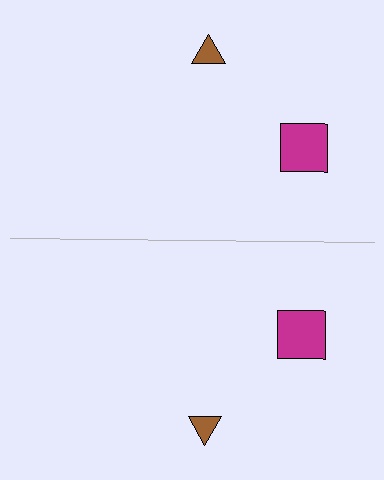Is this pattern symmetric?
Yes, this pattern has bilateral (reflection) symmetry.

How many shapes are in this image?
There are 4 shapes in this image.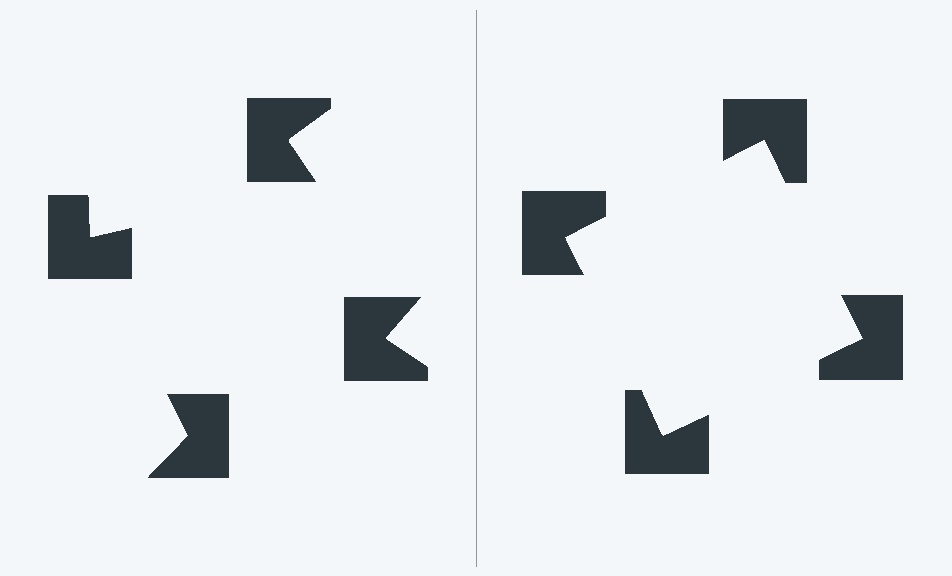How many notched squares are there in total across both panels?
8 — 4 on each side.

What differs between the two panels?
The notched squares are positioned identically on both sides; only the wedge orientations differ. On the right they align to a square; on the left they are misaligned.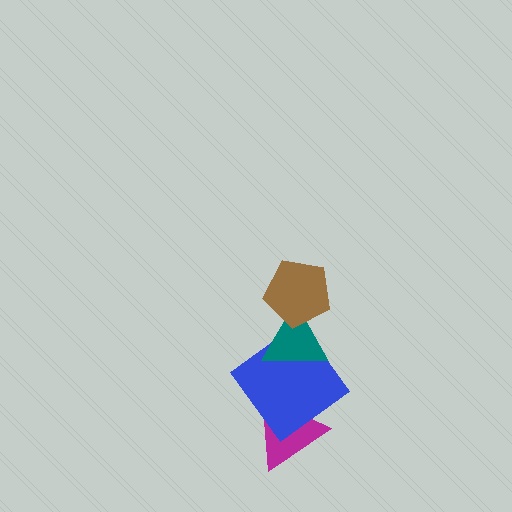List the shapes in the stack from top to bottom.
From top to bottom: the brown pentagon, the teal triangle, the blue diamond, the magenta triangle.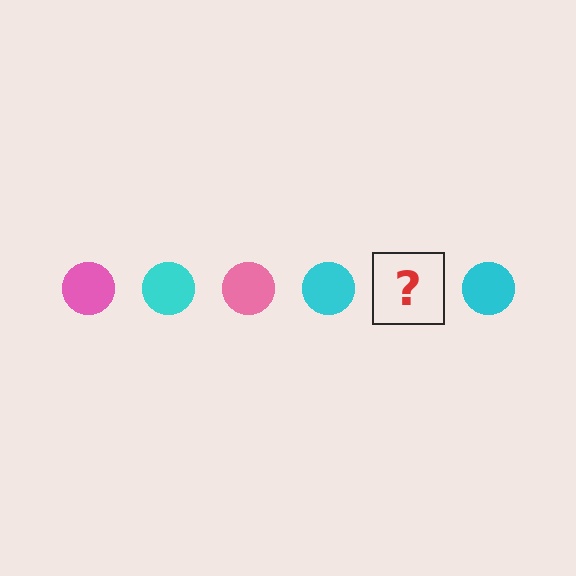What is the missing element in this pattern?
The missing element is a pink circle.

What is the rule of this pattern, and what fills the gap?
The rule is that the pattern cycles through pink, cyan circles. The gap should be filled with a pink circle.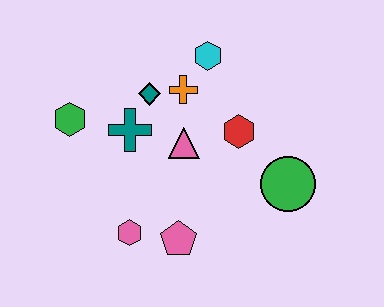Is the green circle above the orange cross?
No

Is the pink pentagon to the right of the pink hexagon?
Yes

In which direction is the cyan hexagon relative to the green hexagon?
The cyan hexagon is to the right of the green hexagon.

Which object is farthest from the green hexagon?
The green circle is farthest from the green hexagon.